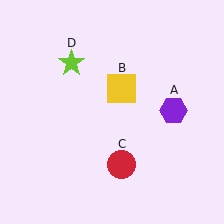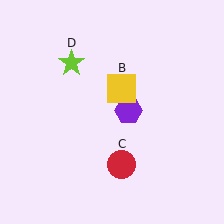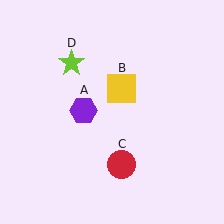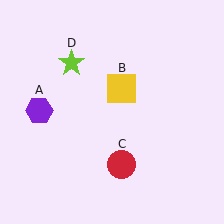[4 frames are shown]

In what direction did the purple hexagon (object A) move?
The purple hexagon (object A) moved left.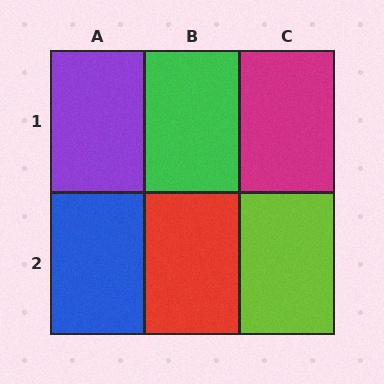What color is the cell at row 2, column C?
Lime.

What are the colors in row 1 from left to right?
Purple, green, magenta.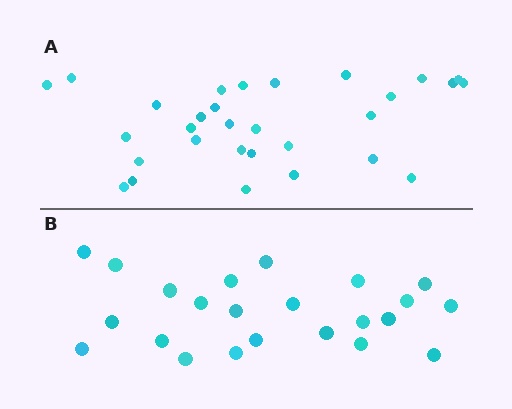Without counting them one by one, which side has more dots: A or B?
Region A (the top region) has more dots.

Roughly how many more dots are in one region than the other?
Region A has roughly 8 or so more dots than region B.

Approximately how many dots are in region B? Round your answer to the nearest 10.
About 20 dots. (The exact count is 23, which rounds to 20.)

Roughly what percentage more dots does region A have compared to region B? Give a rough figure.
About 30% more.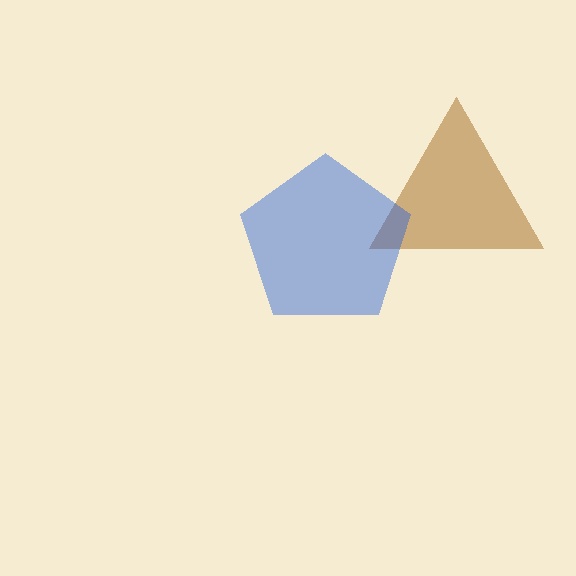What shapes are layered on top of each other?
The layered shapes are: a brown triangle, a blue pentagon.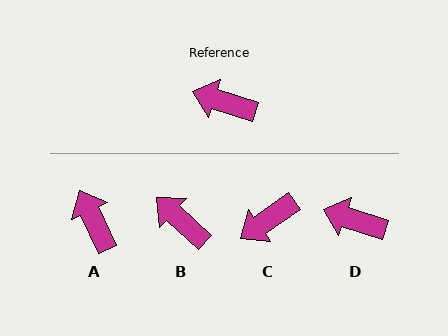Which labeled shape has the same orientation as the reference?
D.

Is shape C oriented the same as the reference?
No, it is off by about 53 degrees.